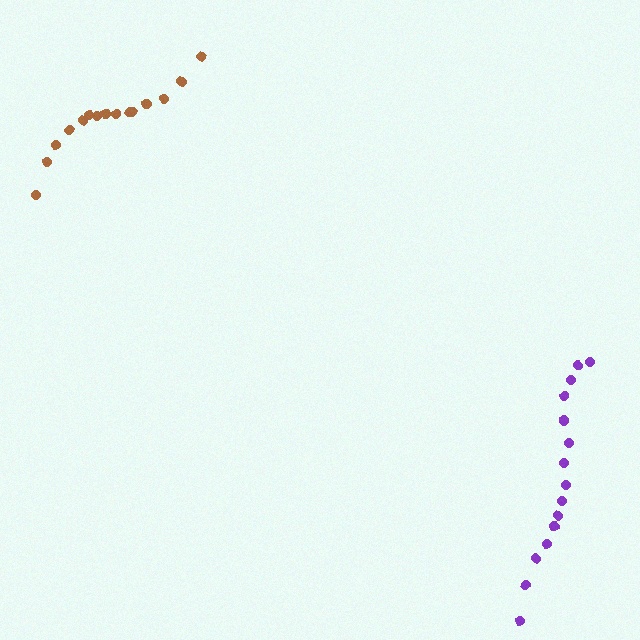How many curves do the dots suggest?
There are 2 distinct paths.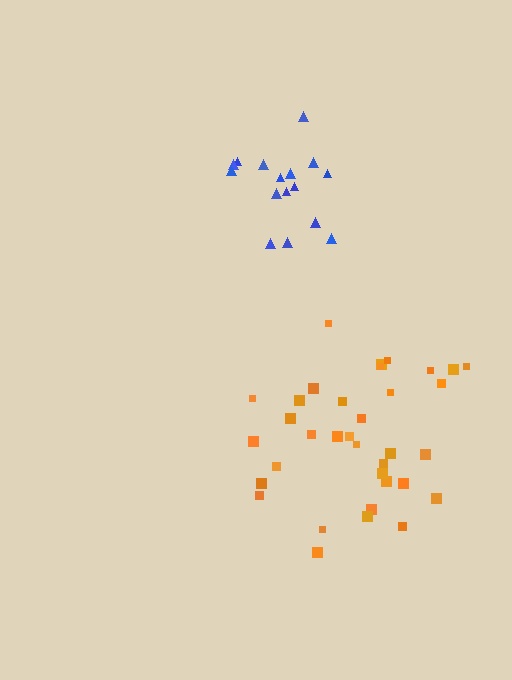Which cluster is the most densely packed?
Blue.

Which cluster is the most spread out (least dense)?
Orange.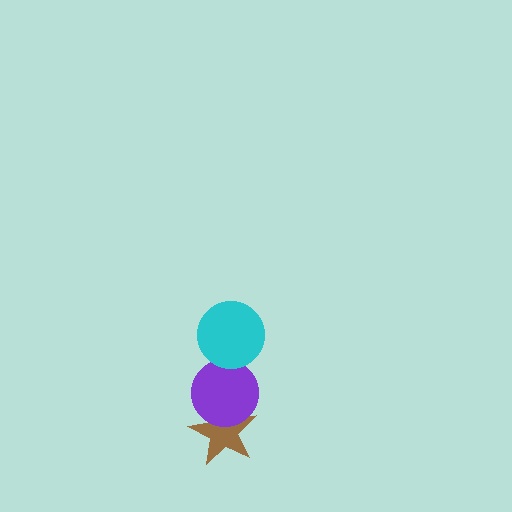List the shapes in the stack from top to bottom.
From top to bottom: the cyan circle, the purple circle, the brown star.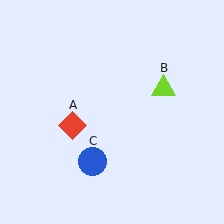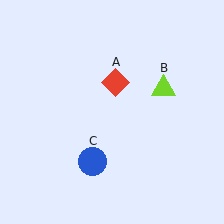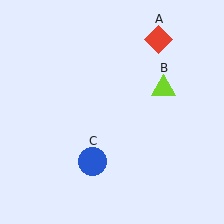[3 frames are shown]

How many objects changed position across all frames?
1 object changed position: red diamond (object A).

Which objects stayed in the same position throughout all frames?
Lime triangle (object B) and blue circle (object C) remained stationary.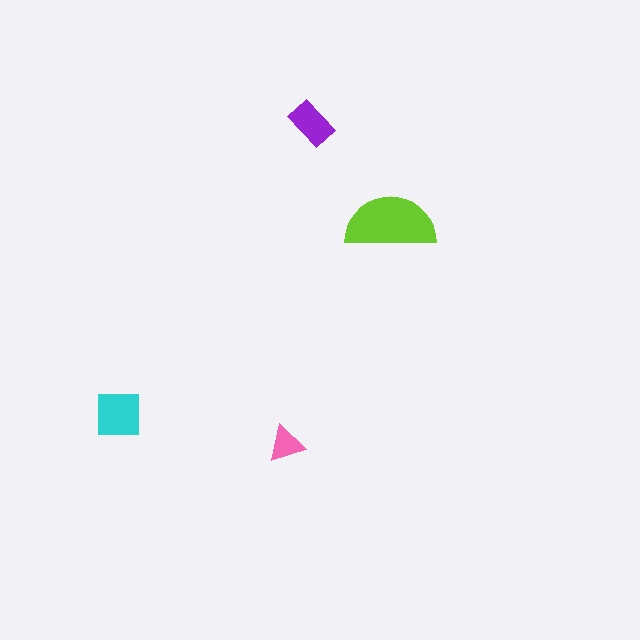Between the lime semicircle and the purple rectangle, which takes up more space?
The lime semicircle.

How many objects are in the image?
There are 4 objects in the image.